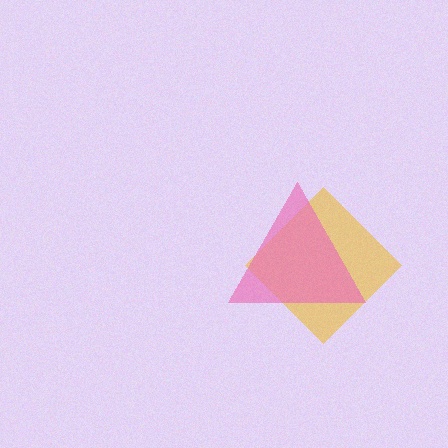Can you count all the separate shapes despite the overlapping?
Yes, there are 2 separate shapes.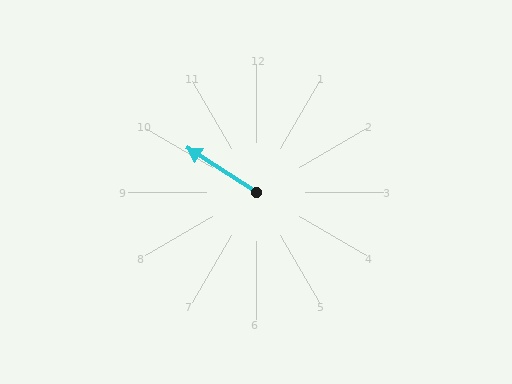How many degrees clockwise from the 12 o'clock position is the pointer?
Approximately 302 degrees.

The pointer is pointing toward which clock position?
Roughly 10 o'clock.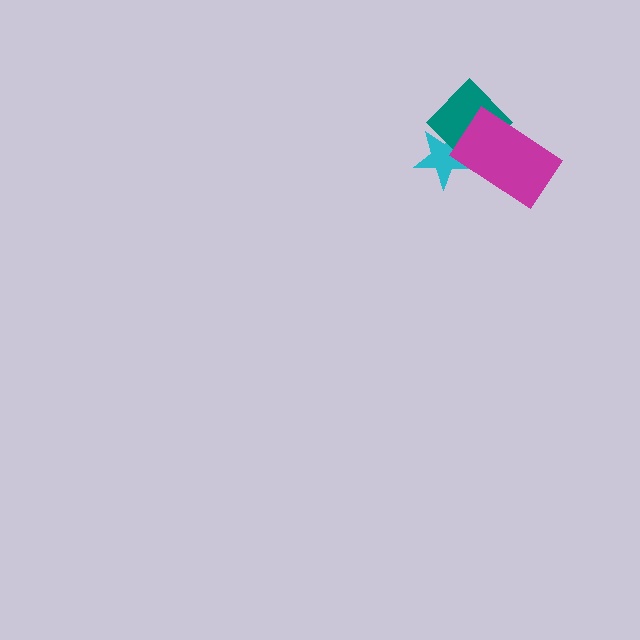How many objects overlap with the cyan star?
2 objects overlap with the cyan star.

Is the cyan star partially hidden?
Yes, it is partially covered by another shape.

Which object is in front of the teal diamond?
The magenta rectangle is in front of the teal diamond.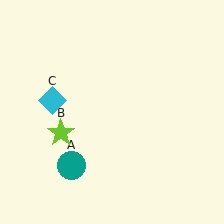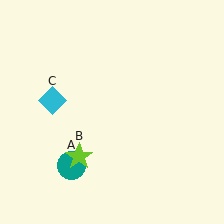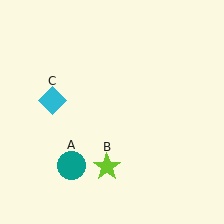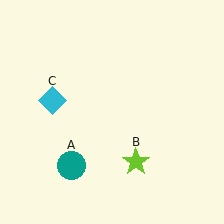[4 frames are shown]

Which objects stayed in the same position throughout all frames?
Teal circle (object A) and cyan diamond (object C) remained stationary.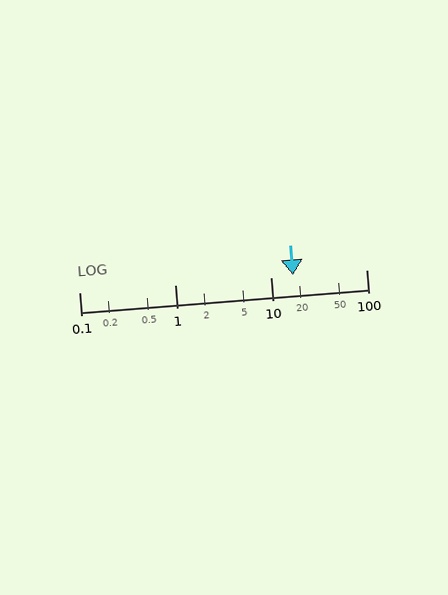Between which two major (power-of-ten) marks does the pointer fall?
The pointer is between 10 and 100.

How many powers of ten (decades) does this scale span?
The scale spans 3 decades, from 0.1 to 100.